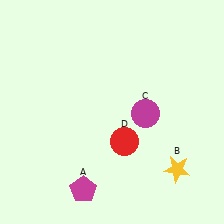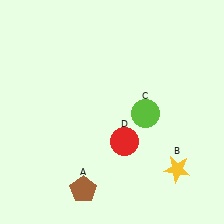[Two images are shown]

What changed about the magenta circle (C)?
In Image 1, C is magenta. In Image 2, it changed to lime.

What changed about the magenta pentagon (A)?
In Image 1, A is magenta. In Image 2, it changed to brown.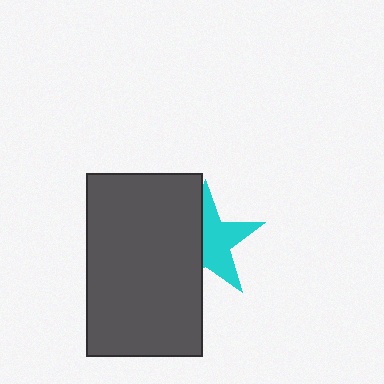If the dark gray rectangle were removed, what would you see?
You would see the complete cyan star.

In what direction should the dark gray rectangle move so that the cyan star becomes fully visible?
The dark gray rectangle should move left. That is the shortest direction to clear the overlap and leave the cyan star fully visible.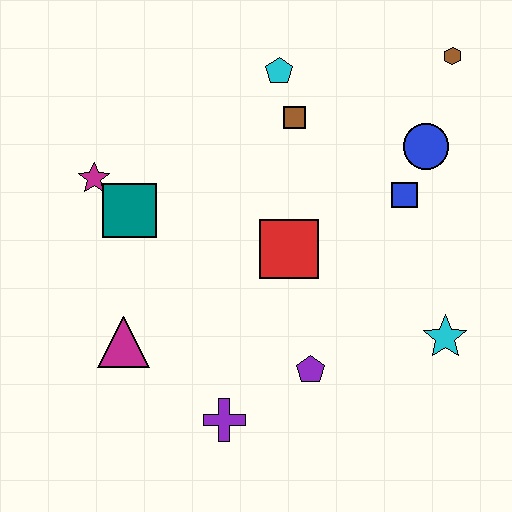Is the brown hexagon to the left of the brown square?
No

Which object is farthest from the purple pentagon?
The brown hexagon is farthest from the purple pentagon.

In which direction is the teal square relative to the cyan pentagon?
The teal square is to the left of the cyan pentagon.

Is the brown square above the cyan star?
Yes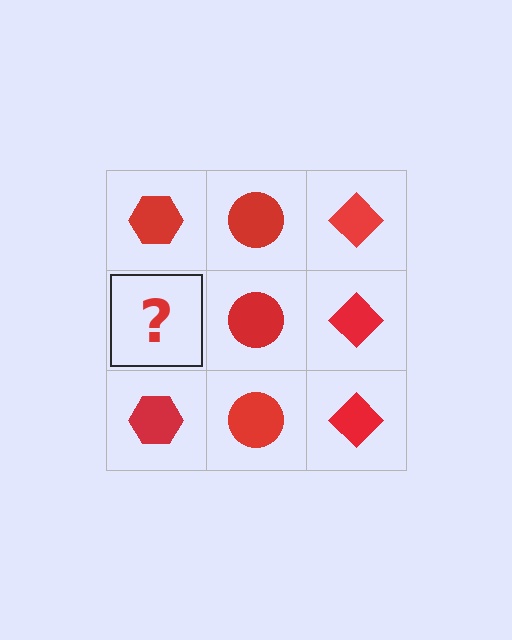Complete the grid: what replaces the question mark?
The question mark should be replaced with a red hexagon.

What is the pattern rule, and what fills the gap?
The rule is that each column has a consistent shape. The gap should be filled with a red hexagon.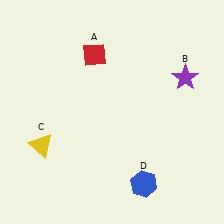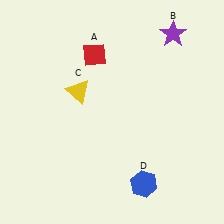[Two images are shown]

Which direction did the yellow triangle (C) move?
The yellow triangle (C) moved up.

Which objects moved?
The objects that moved are: the purple star (B), the yellow triangle (C).